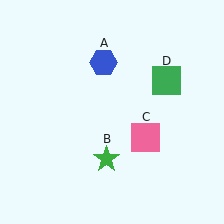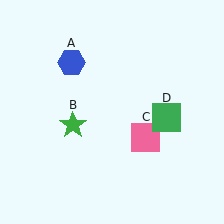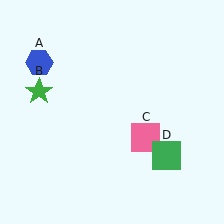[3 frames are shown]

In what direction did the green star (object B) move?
The green star (object B) moved up and to the left.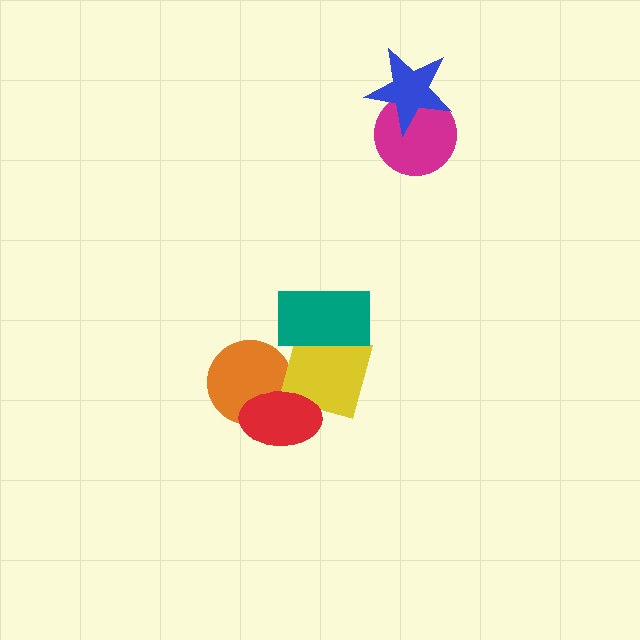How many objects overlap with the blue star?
1 object overlaps with the blue star.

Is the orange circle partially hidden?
Yes, it is partially covered by another shape.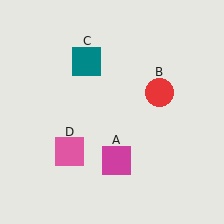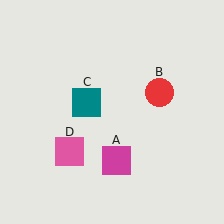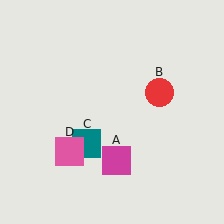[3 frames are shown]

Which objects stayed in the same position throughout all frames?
Magenta square (object A) and red circle (object B) and pink square (object D) remained stationary.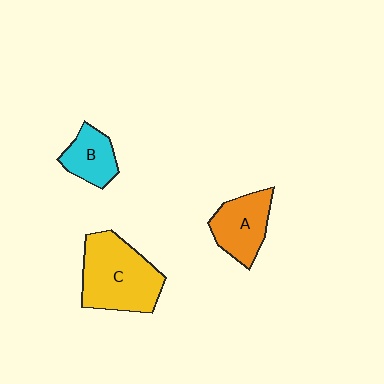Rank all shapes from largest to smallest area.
From largest to smallest: C (yellow), A (orange), B (cyan).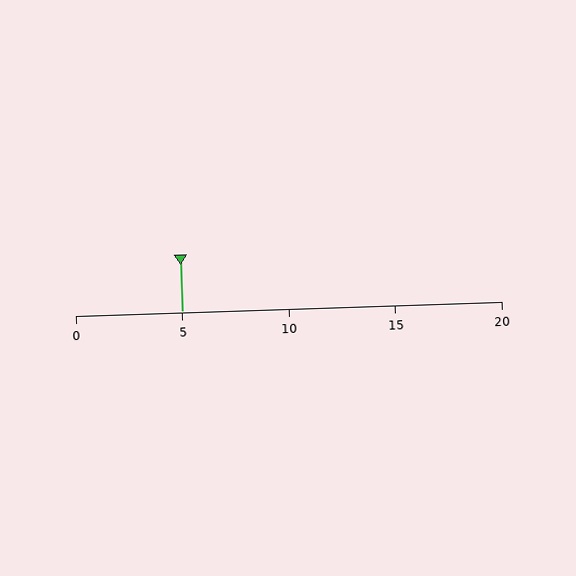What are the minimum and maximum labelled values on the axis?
The axis runs from 0 to 20.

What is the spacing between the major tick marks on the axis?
The major ticks are spaced 5 apart.